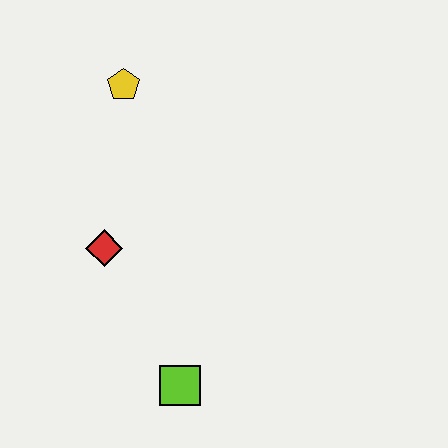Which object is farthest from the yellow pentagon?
The lime square is farthest from the yellow pentagon.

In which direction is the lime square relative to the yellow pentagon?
The lime square is below the yellow pentagon.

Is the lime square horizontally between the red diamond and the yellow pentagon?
No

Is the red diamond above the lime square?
Yes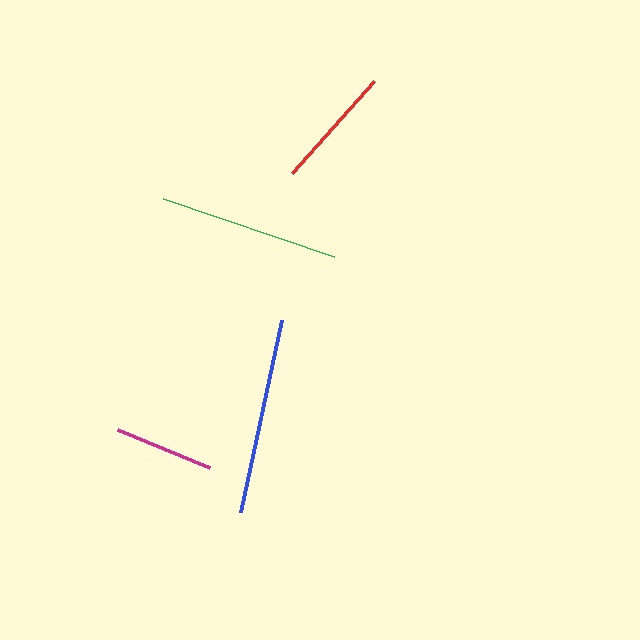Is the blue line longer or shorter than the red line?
The blue line is longer than the red line.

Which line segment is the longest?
The blue line is the longest at approximately 196 pixels.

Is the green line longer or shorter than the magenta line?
The green line is longer than the magenta line.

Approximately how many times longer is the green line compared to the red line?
The green line is approximately 1.5 times the length of the red line.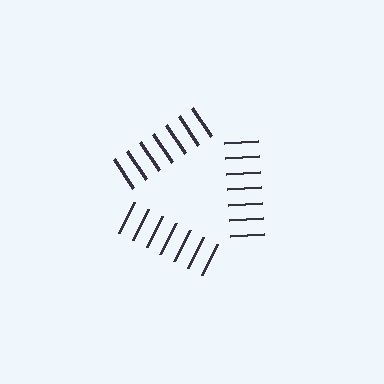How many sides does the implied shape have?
3 sides — the line-ends trace a triangle.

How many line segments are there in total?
21 — 7 along each of the 3 edges.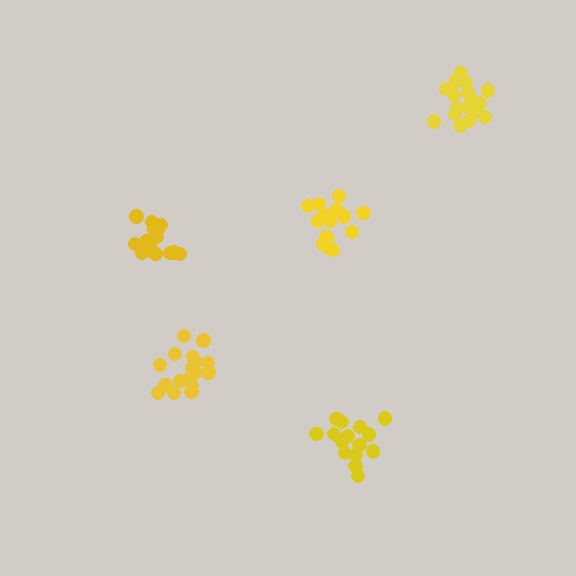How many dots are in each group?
Group 1: 15 dots, Group 2: 17 dots, Group 3: 15 dots, Group 4: 19 dots, Group 5: 15 dots (81 total).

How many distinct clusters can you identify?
There are 5 distinct clusters.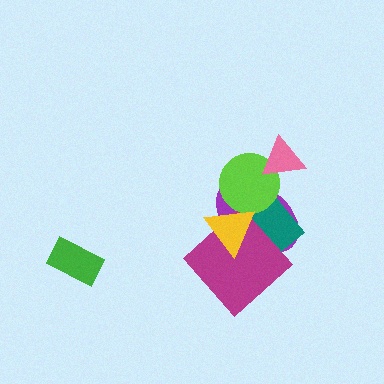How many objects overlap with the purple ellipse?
5 objects overlap with the purple ellipse.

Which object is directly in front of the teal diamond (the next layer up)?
The magenta diamond is directly in front of the teal diamond.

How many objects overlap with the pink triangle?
2 objects overlap with the pink triangle.